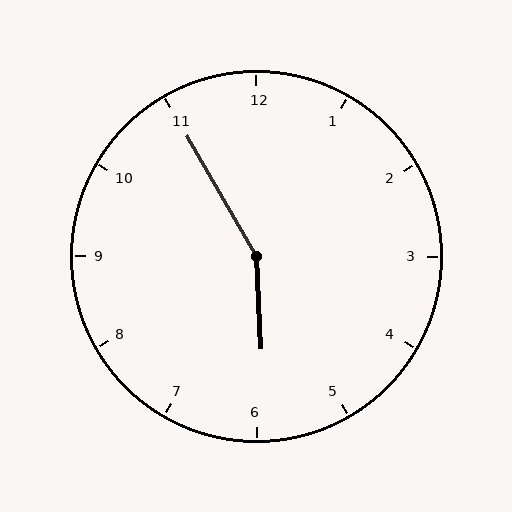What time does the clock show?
5:55.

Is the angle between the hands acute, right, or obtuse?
It is obtuse.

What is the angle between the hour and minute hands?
Approximately 152 degrees.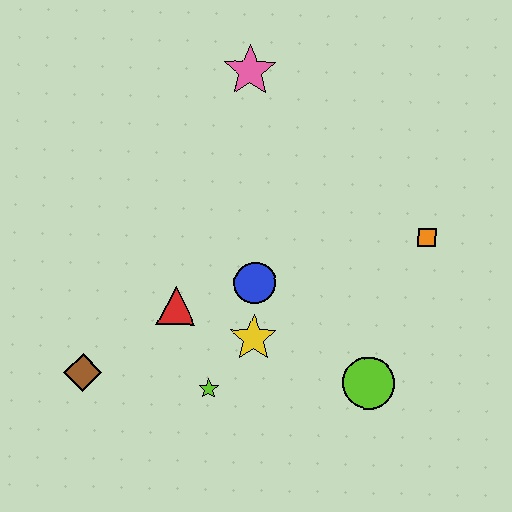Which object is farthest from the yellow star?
The pink star is farthest from the yellow star.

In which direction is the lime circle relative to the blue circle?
The lime circle is to the right of the blue circle.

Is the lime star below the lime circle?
Yes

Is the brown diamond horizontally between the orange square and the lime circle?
No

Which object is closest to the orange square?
The lime circle is closest to the orange square.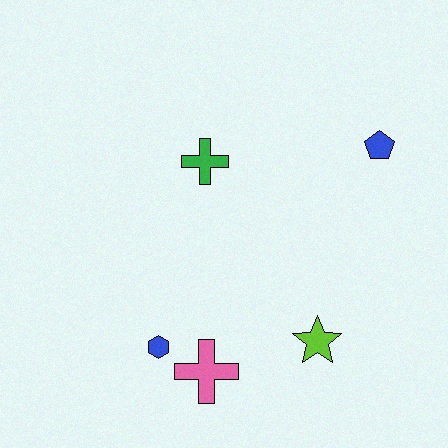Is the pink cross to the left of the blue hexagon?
No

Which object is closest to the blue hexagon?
The pink cross is closest to the blue hexagon.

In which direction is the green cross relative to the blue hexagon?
The green cross is above the blue hexagon.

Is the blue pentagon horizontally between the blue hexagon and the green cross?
No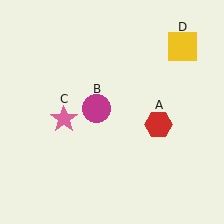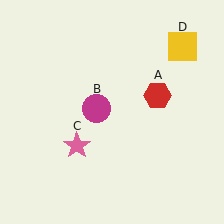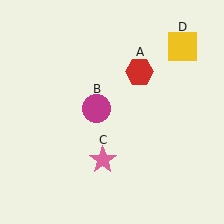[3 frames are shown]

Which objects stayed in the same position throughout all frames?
Magenta circle (object B) and yellow square (object D) remained stationary.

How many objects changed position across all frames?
2 objects changed position: red hexagon (object A), pink star (object C).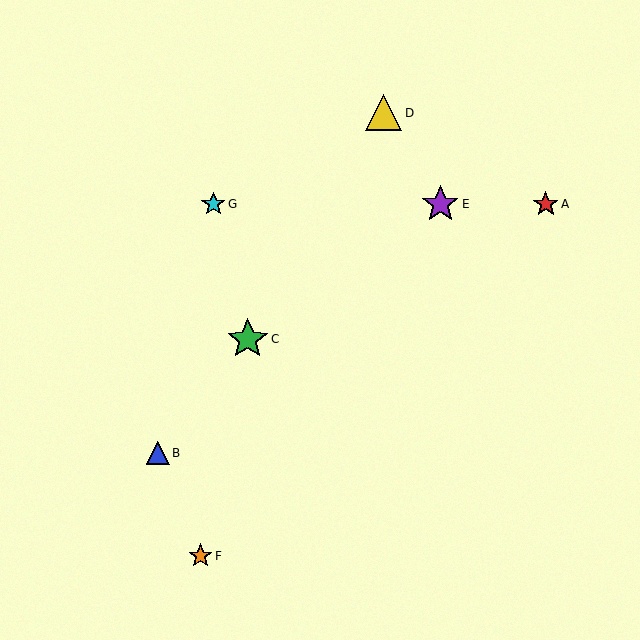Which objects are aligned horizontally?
Objects A, E, G are aligned horizontally.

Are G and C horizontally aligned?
No, G is at y≈204 and C is at y≈339.